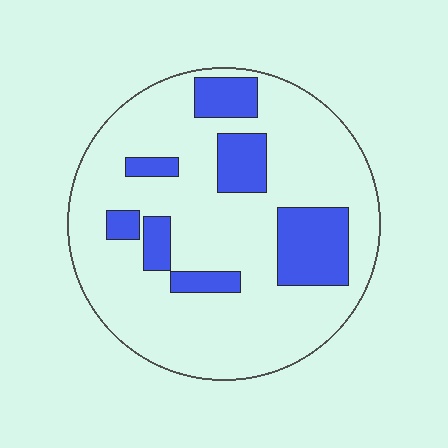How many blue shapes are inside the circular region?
7.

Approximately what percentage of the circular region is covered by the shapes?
Approximately 20%.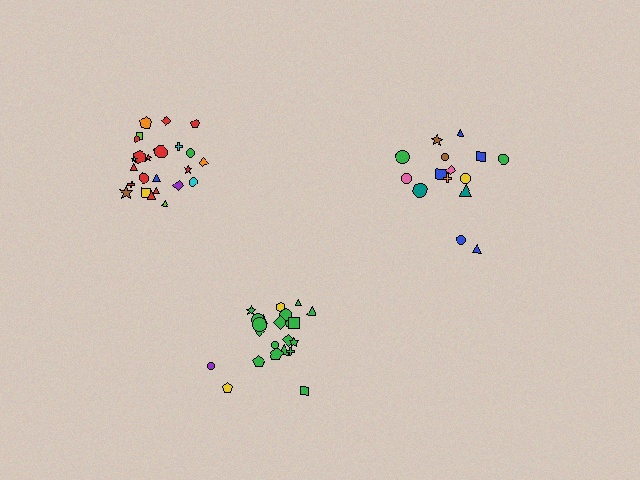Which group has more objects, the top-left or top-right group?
The top-left group.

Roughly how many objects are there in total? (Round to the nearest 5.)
Roughly 60 objects in total.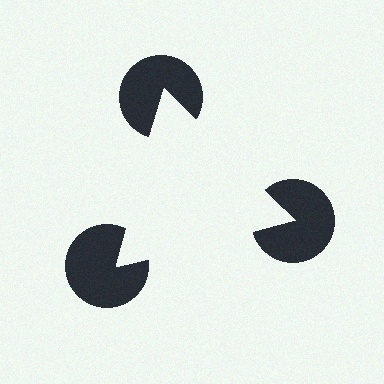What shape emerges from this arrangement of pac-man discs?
An illusory triangle — its edges are inferred from the aligned wedge cuts in the pac-man discs, not physically drawn.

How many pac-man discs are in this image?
There are 3 — one at each vertex of the illusory triangle.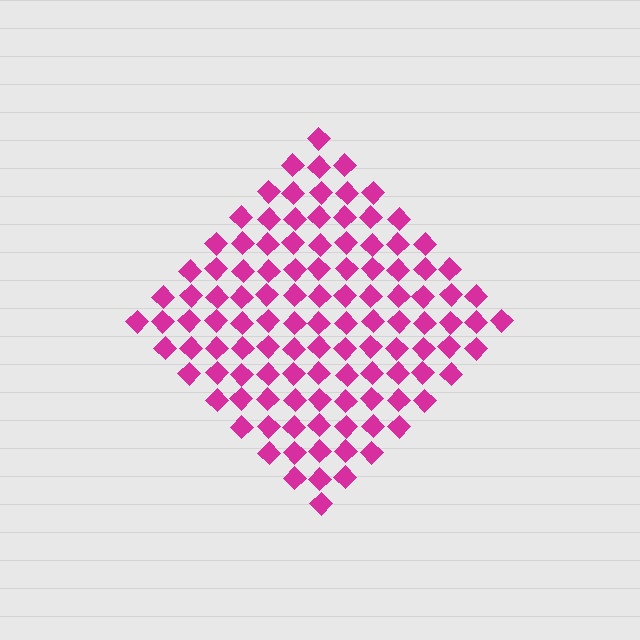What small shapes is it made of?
It is made of small diamonds.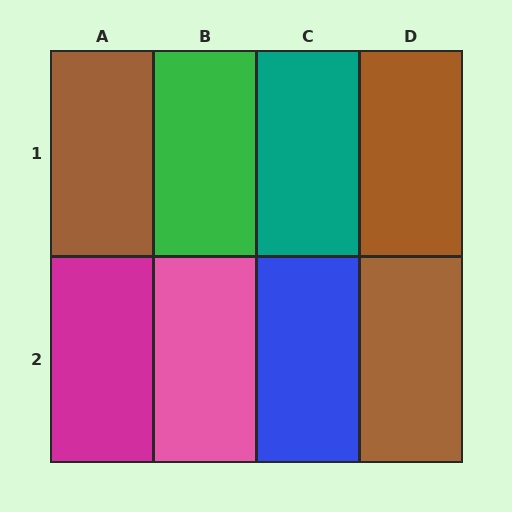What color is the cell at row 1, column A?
Brown.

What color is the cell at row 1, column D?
Brown.